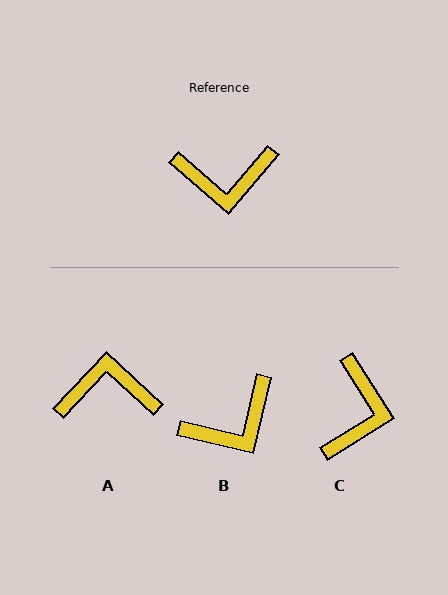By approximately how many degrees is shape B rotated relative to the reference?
Approximately 27 degrees counter-clockwise.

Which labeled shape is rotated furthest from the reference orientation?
A, about 178 degrees away.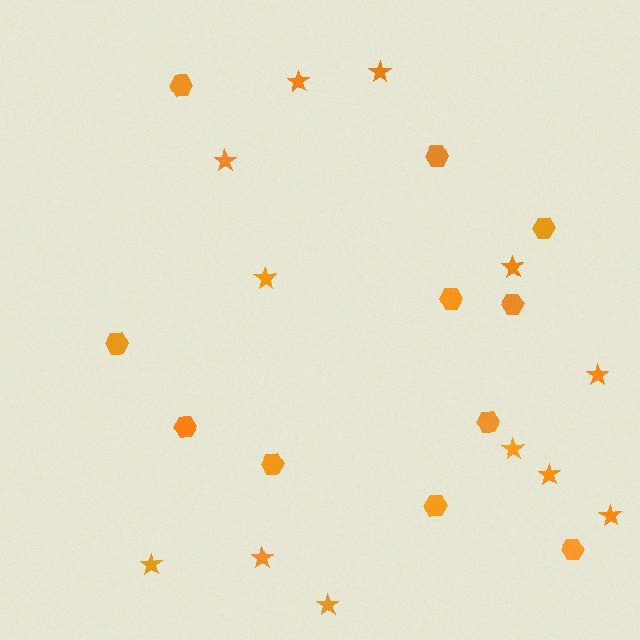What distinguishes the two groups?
There are 2 groups: one group of stars (12) and one group of hexagons (11).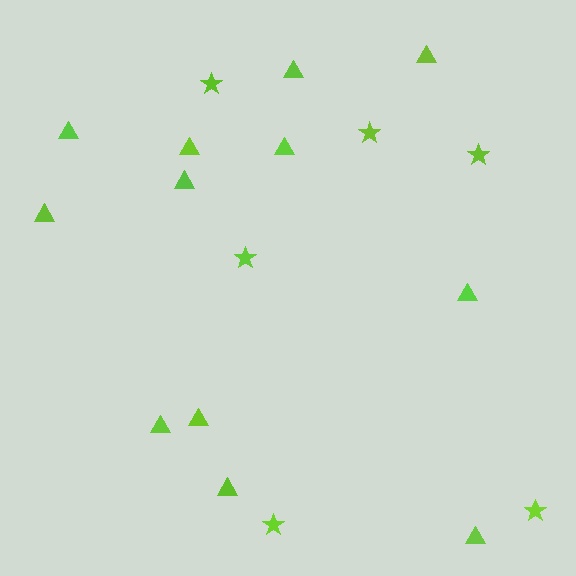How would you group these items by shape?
There are 2 groups: one group of triangles (12) and one group of stars (6).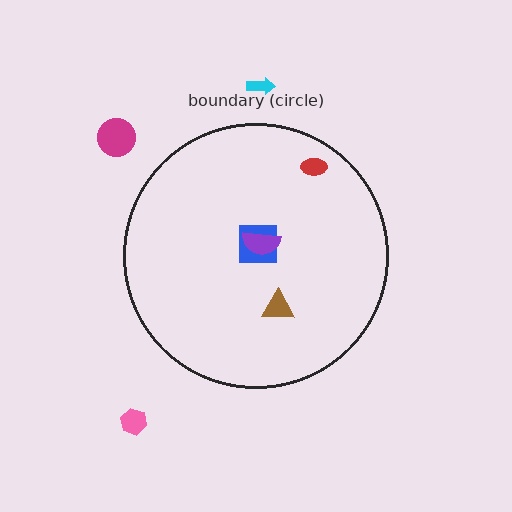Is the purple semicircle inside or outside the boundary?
Inside.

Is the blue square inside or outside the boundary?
Inside.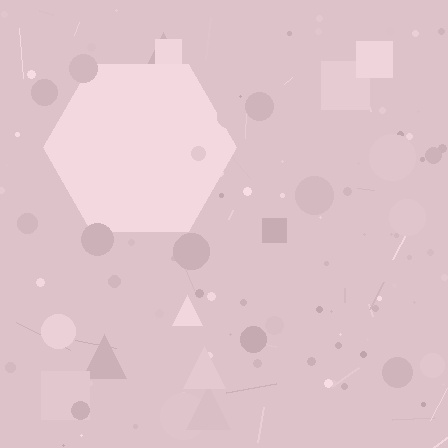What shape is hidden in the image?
A hexagon is hidden in the image.